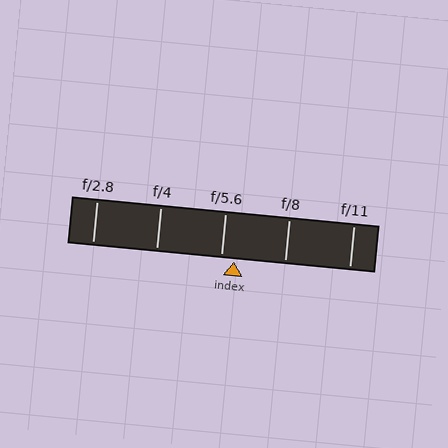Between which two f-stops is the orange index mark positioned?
The index mark is between f/5.6 and f/8.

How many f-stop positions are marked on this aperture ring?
There are 5 f-stop positions marked.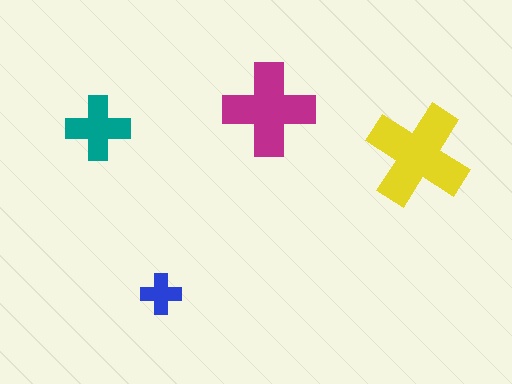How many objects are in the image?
There are 4 objects in the image.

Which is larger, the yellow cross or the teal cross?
The yellow one.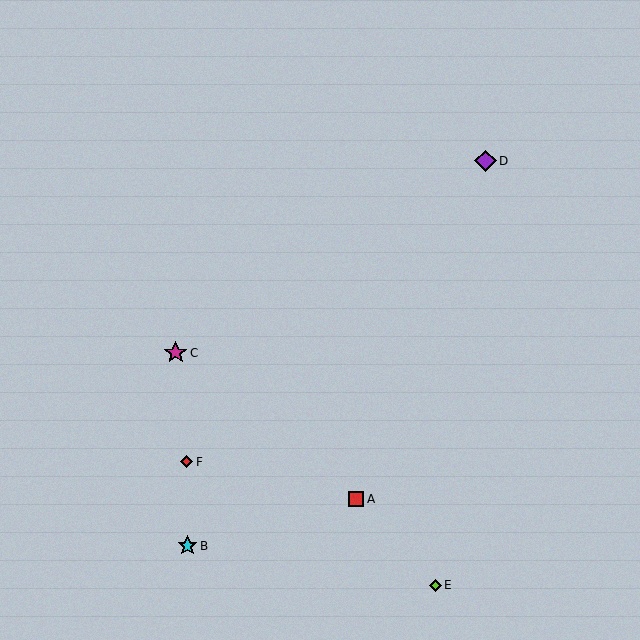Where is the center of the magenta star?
The center of the magenta star is at (176, 353).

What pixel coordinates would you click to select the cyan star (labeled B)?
Click at (187, 546) to select the cyan star B.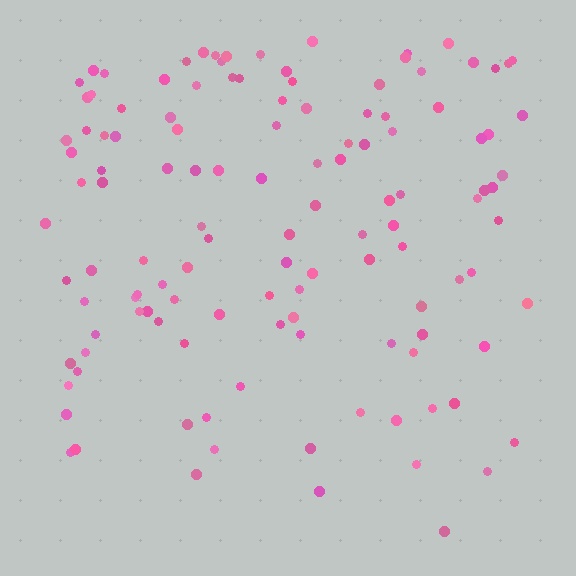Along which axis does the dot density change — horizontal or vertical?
Vertical.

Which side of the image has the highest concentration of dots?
The top.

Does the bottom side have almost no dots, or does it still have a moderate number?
Still a moderate number, just noticeably fewer than the top.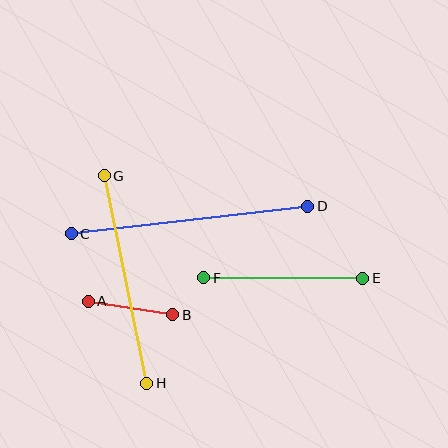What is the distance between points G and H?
The distance is approximately 212 pixels.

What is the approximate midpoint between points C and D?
The midpoint is at approximately (189, 220) pixels.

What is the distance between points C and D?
The distance is approximately 238 pixels.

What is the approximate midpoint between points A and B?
The midpoint is at approximately (130, 308) pixels.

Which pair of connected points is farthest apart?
Points C and D are farthest apart.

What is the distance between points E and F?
The distance is approximately 159 pixels.